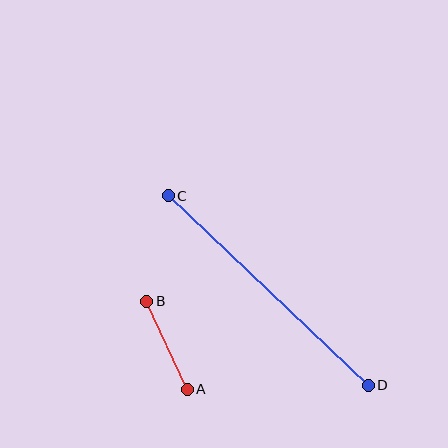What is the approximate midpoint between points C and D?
The midpoint is at approximately (268, 290) pixels.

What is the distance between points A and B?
The distance is approximately 96 pixels.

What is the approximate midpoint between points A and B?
The midpoint is at approximately (167, 345) pixels.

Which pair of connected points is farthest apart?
Points C and D are farthest apart.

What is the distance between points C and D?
The distance is approximately 276 pixels.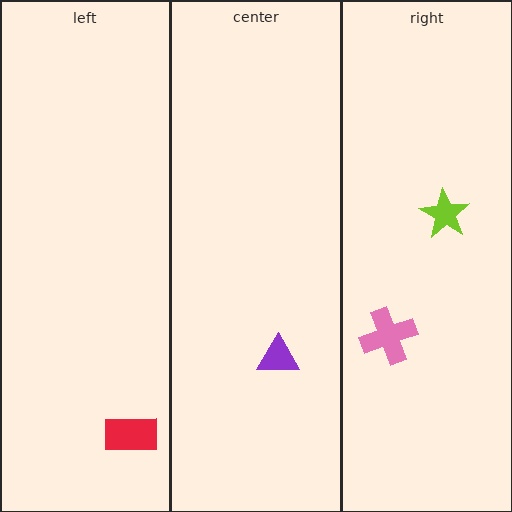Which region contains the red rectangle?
The left region.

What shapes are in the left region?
The red rectangle.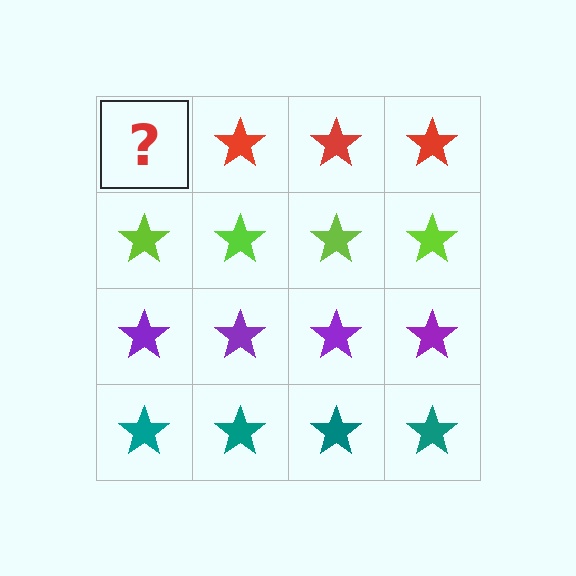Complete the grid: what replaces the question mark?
The question mark should be replaced with a red star.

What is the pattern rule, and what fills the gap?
The rule is that each row has a consistent color. The gap should be filled with a red star.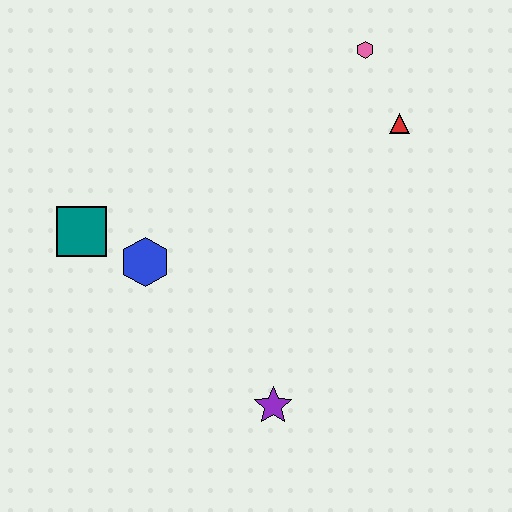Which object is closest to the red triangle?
The pink hexagon is closest to the red triangle.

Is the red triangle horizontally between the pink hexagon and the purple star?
No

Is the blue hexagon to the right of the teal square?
Yes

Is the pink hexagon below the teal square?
No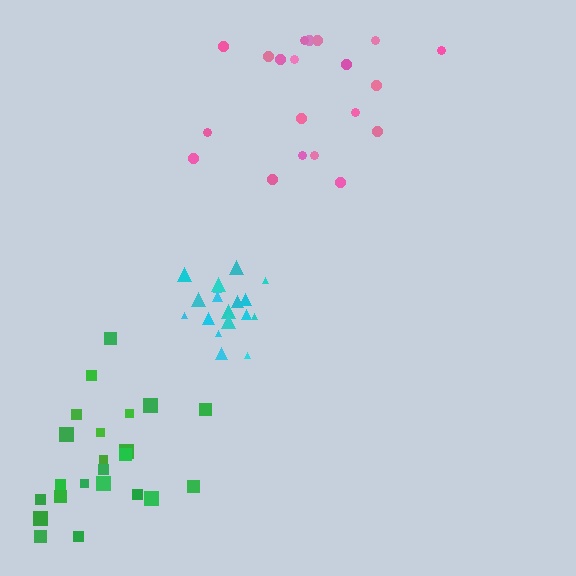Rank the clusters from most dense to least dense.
cyan, green, pink.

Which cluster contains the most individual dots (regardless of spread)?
Green (23).